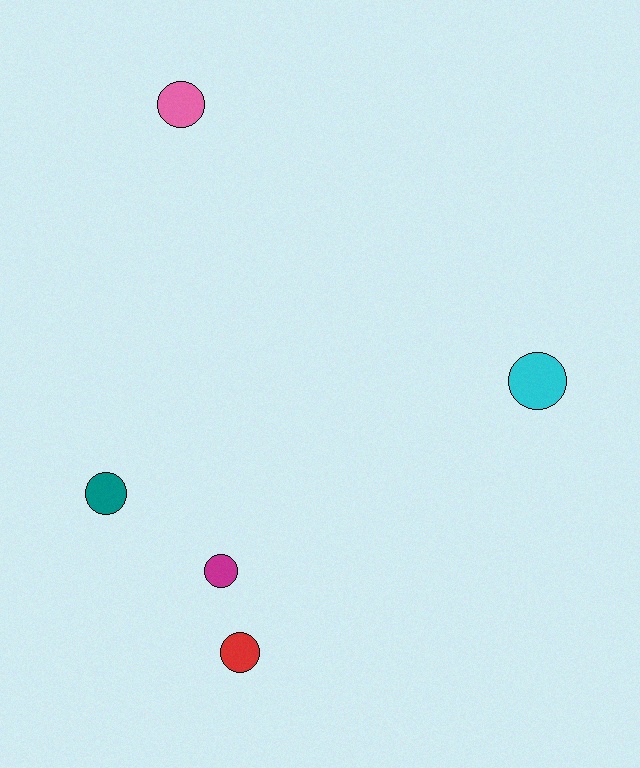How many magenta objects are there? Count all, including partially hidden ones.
There is 1 magenta object.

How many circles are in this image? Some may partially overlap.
There are 5 circles.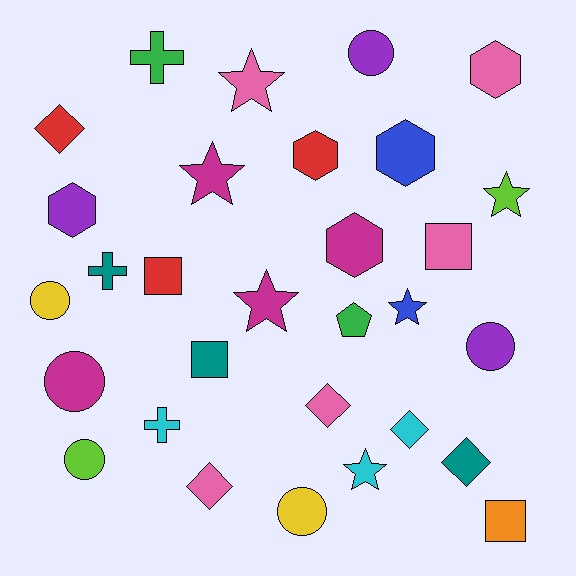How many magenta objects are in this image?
There are 4 magenta objects.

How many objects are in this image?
There are 30 objects.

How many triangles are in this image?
There are no triangles.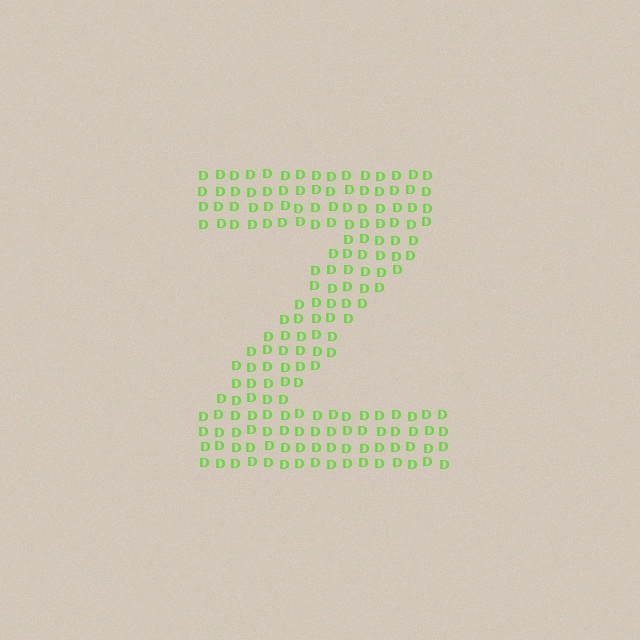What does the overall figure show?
The overall figure shows the letter Z.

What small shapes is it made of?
It is made of small letter D's.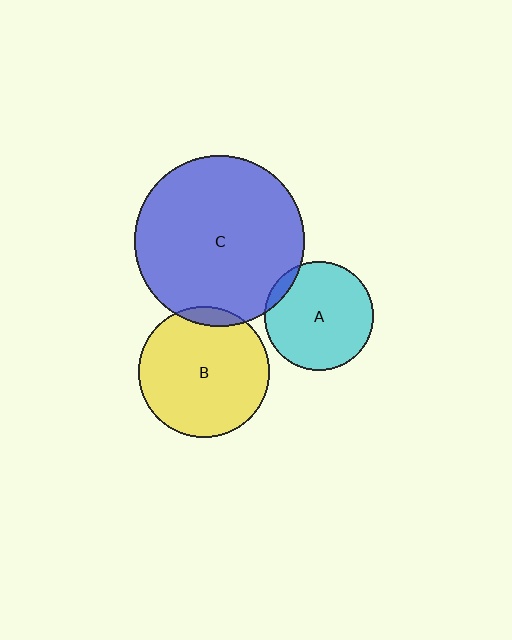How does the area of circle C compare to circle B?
Approximately 1.7 times.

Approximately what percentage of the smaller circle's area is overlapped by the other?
Approximately 5%.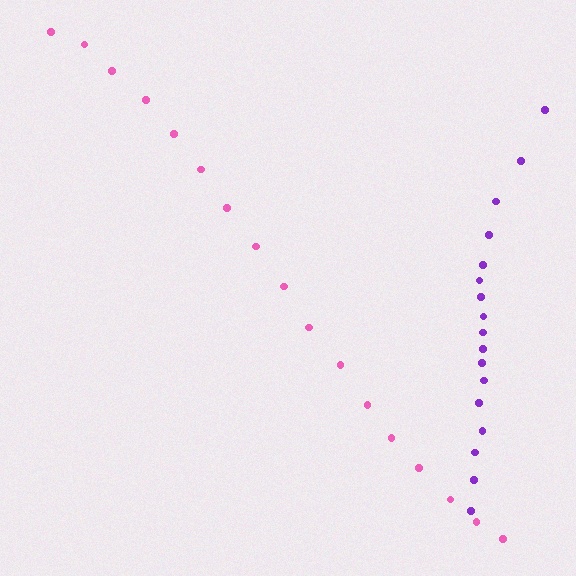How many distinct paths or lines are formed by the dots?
There are 2 distinct paths.